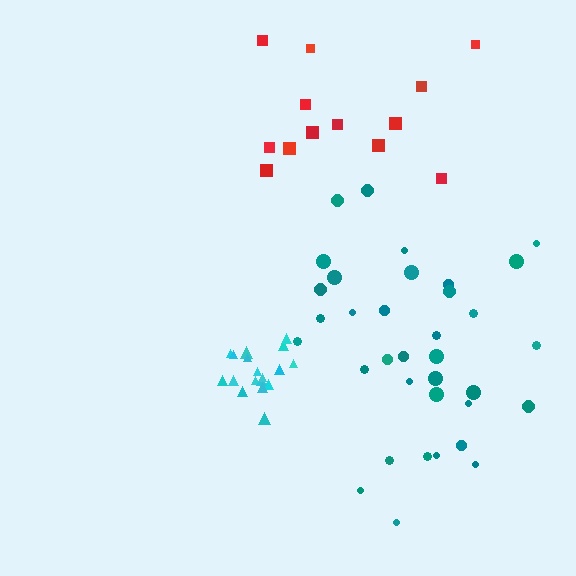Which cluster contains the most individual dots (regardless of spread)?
Teal (35).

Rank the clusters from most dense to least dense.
cyan, teal, red.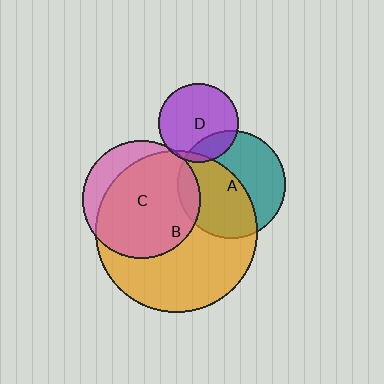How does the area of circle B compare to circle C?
Approximately 1.9 times.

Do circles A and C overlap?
Yes.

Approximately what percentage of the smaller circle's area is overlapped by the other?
Approximately 10%.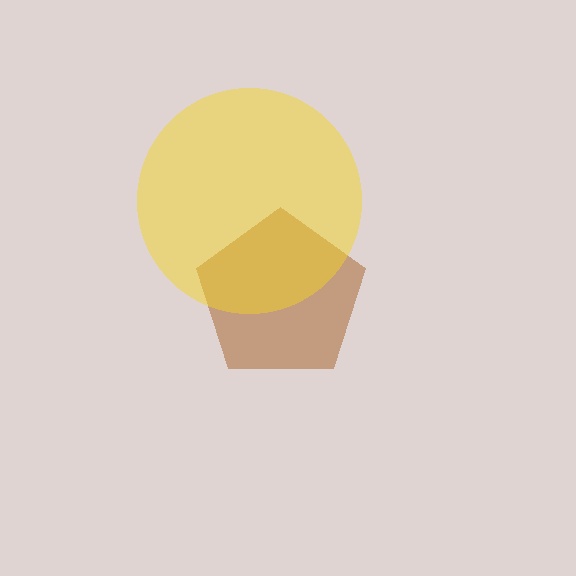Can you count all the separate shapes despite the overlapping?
Yes, there are 2 separate shapes.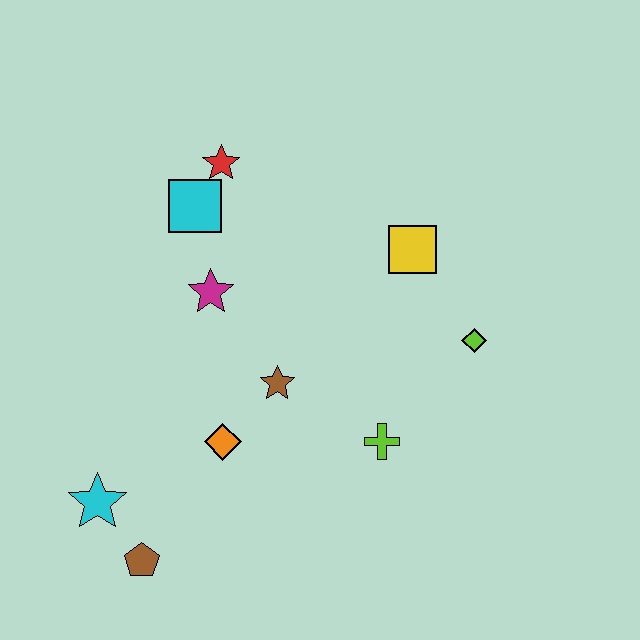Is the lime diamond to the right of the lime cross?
Yes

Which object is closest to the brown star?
The orange diamond is closest to the brown star.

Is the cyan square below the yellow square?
No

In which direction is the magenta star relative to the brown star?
The magenta star is above the brown star.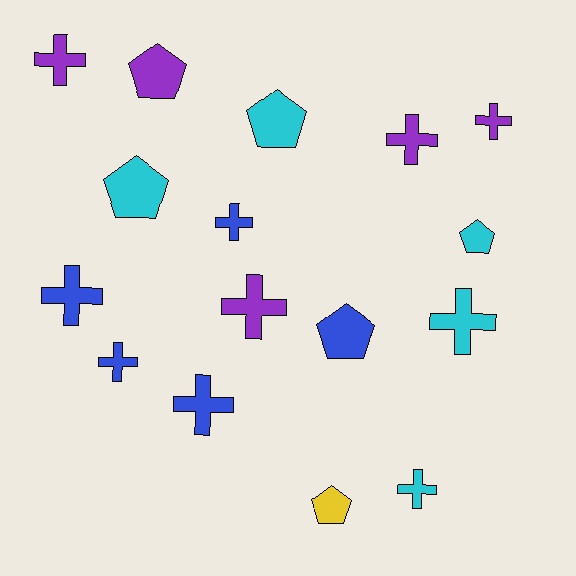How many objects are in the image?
There are 16 objects.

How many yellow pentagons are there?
There is 1 yellow pentagon.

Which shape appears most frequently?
Cross, with 10 objects.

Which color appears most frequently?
Blue, with 5 objects.